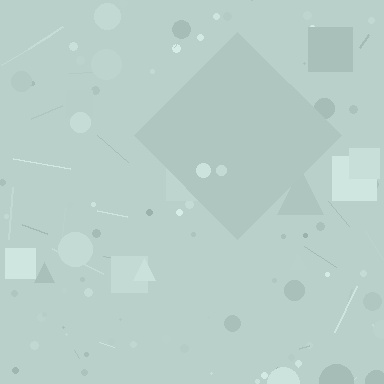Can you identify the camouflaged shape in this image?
The camouflaged shape is a diamond.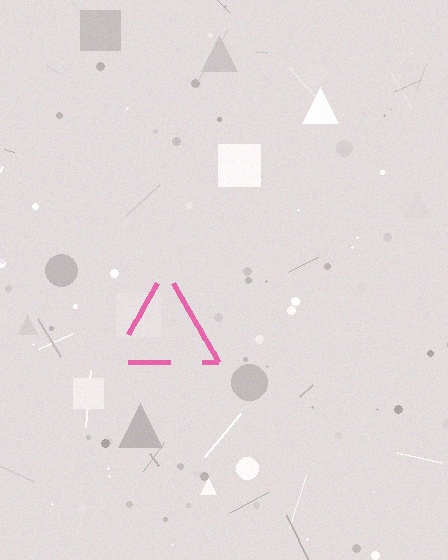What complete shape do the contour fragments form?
The contour fragments form a triangle.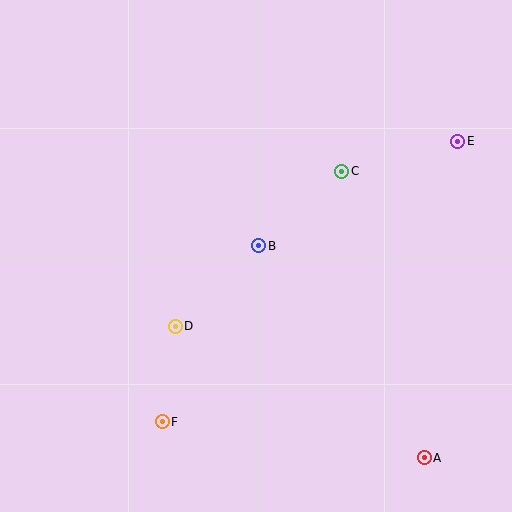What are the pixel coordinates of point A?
Point A is at (424, 458).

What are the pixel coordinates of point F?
Point F is at (162, 422).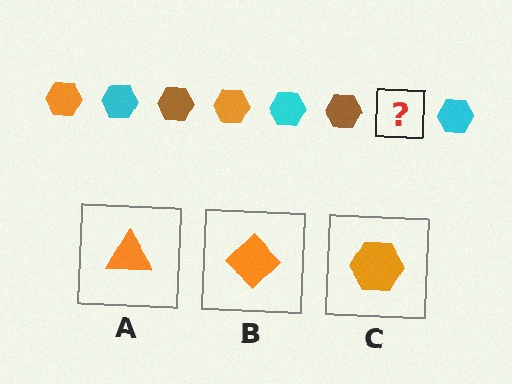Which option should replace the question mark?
Option C.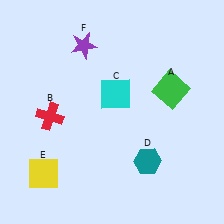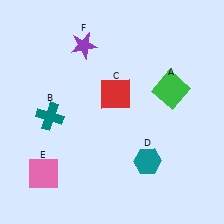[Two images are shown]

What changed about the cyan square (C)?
In Image 1, C is cyan. In Image 2, it changed to red.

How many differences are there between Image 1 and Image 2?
There are 3 differences between the two images.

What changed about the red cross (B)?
In Image 1, B is red. In Image 2, it changed to teal.